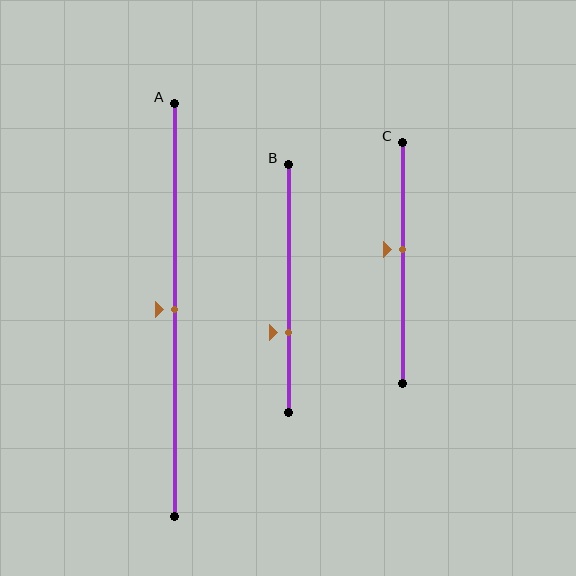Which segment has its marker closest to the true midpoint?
Segment A has its marker closest to the true midpoint.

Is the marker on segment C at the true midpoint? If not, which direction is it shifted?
No, the marker on segment C is shifted upward by about 6% of the segment length.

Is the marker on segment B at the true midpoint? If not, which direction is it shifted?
No, the marker on segment B is shifted downward by about 18% of the segment length.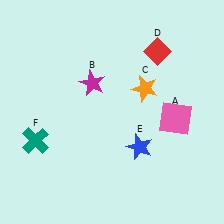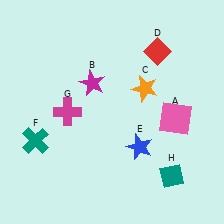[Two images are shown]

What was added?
A magenta cross (G), a teal diamond (H) were added in Image 2.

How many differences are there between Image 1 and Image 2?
There are 2 differences between the two images.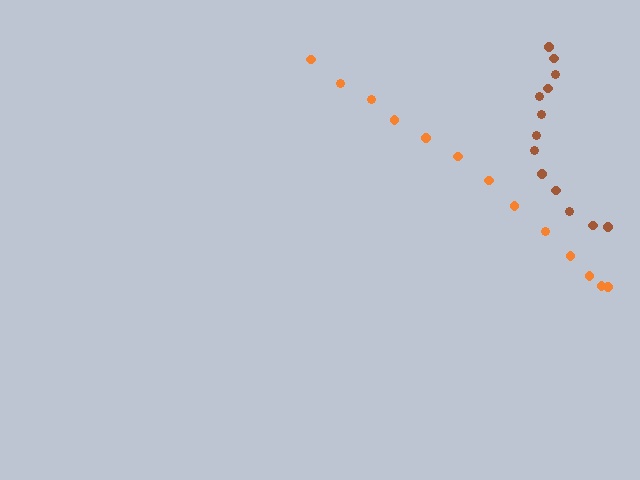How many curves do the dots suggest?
There are 2 distinct paths.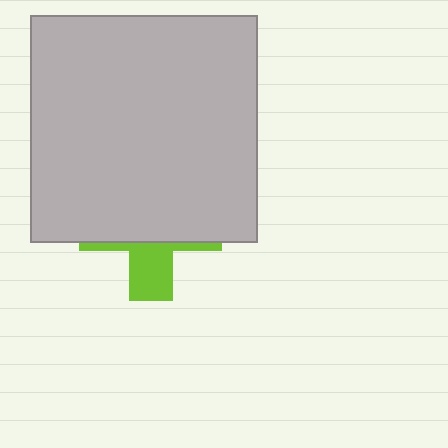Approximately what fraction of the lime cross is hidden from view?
Roughly 69% of the lime cross is hidden behind the light gray square.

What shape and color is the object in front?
The object in front is a light gray square.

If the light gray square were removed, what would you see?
You would see the complete lime cross.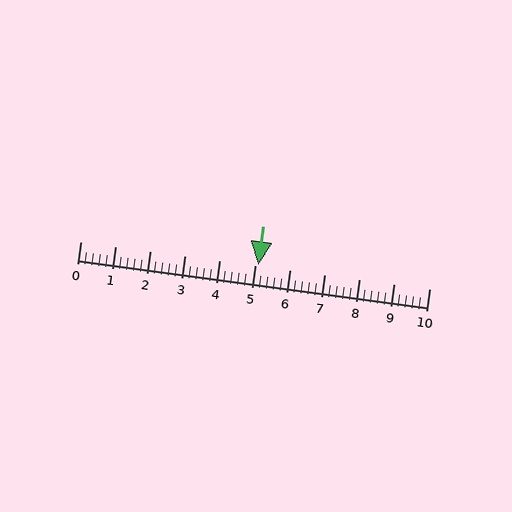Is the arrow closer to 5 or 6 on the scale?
The arrow is closer to 5.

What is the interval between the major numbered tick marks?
The major tick marks are spaced 1 units apart.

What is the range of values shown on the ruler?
The ruler shows values from 0 to 10.